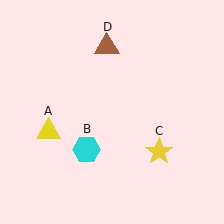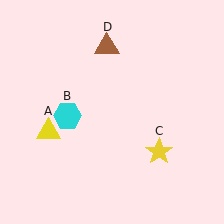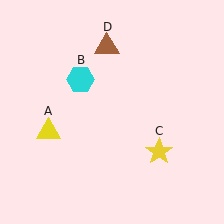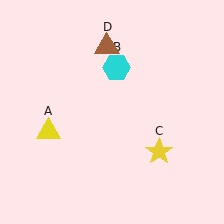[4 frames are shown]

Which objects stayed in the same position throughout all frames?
Yellow triangle (object A) and yellow star (object C) and brown triangle (object D) remained stationary.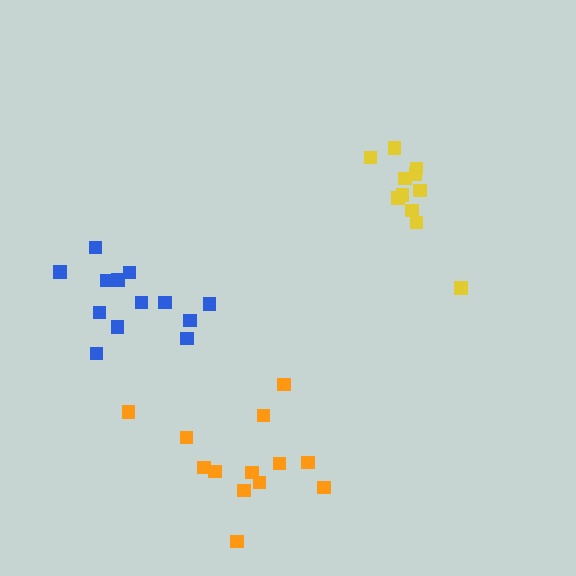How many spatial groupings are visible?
There are 3 spatial groupings.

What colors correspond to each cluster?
The clusters are colored: blue, orange, yellow.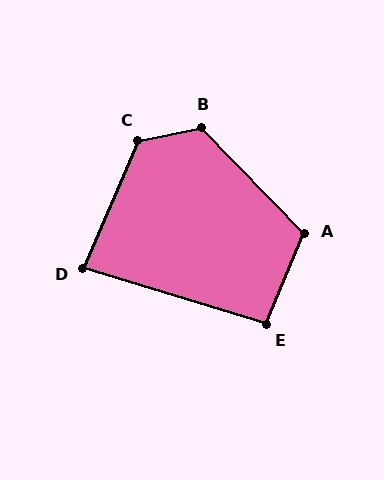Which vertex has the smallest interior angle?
D, at approximately 84 degrees.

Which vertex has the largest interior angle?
C, at approximately 125 degrees.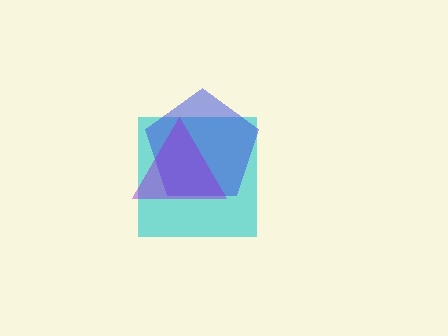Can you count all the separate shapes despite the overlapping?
Yes, there are 3 separate shapes.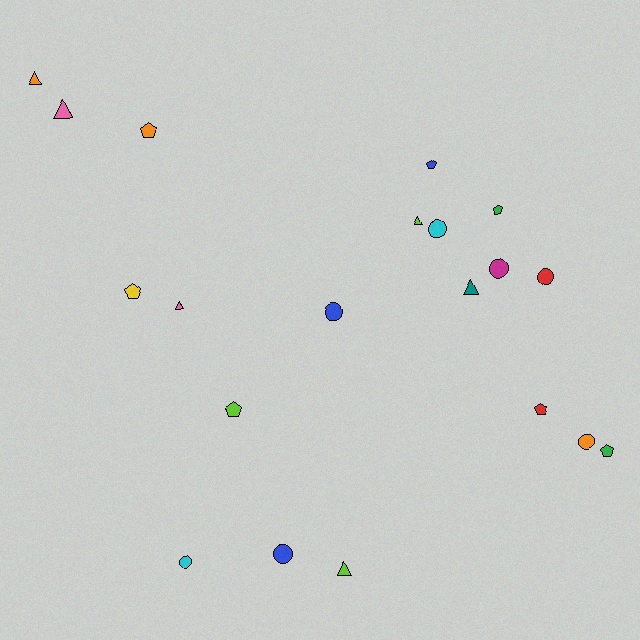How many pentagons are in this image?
There are 7 pentagons.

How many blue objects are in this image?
There are 3 blue objects.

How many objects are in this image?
There are 20 objects.